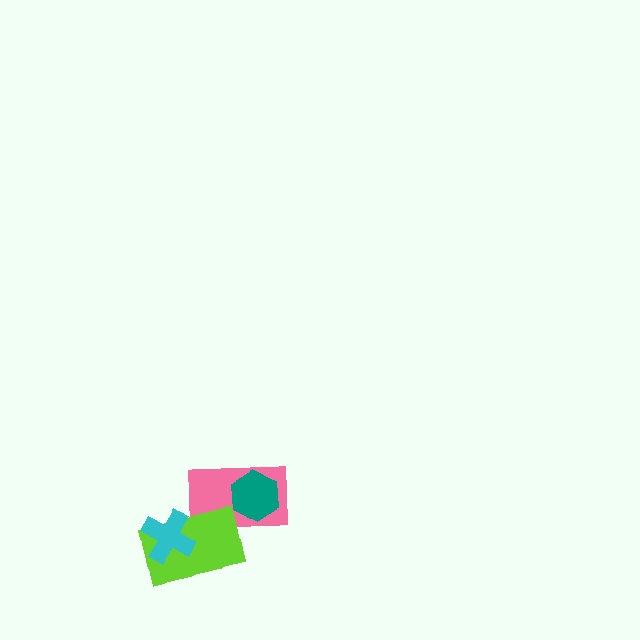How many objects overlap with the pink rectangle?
2 objects overlap with the pink rectangle.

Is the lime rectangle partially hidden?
Yes, it is partially covered by another shape.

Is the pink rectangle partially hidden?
Yes, it is partially covered by another shape.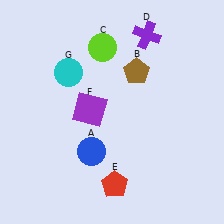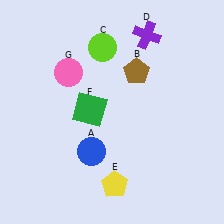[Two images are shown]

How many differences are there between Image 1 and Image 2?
There are 3 differences between the two images.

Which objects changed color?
E changed from red to yellow. F changed from purple to green. G changed from cyan to pink.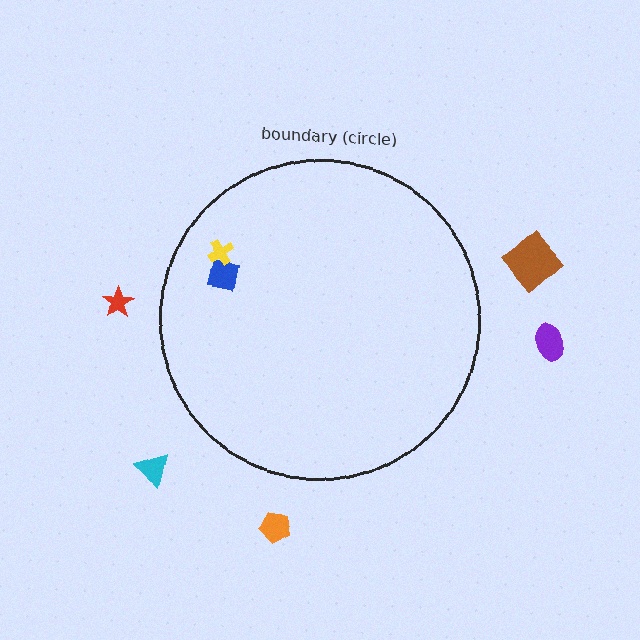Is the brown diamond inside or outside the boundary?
Outside.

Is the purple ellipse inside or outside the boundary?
Outside.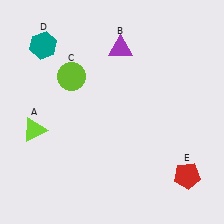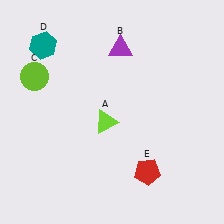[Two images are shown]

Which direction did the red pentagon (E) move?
The red pentagon (E) moved left.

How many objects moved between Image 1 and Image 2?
3 objects moved between the two images.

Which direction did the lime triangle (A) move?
The lime triangle (A) moved right.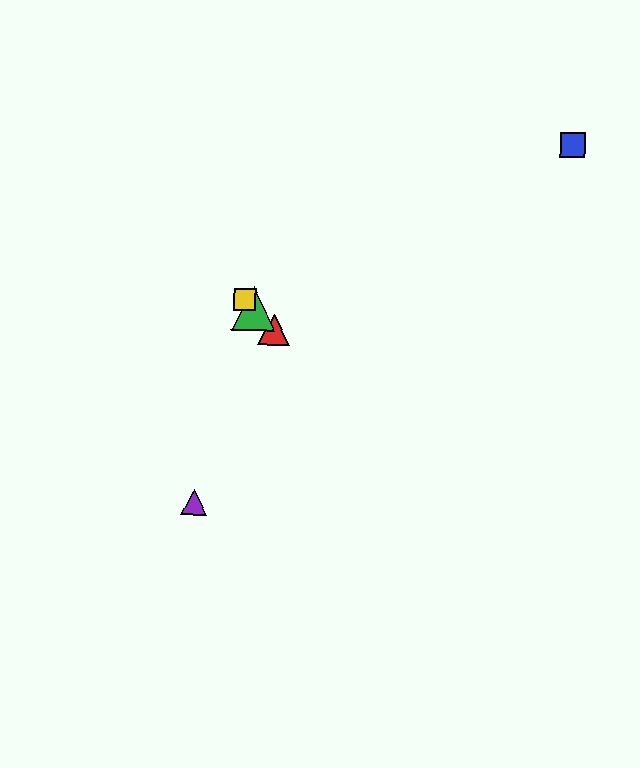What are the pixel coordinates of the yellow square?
The yellow square is at (244, 299).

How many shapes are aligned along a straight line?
3 shapes (the red triangle, the green triangle, the yellow square) are aligned along a straight line.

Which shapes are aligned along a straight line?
The red triangle, the green triangle, the yellow square are aligned along a straight line.